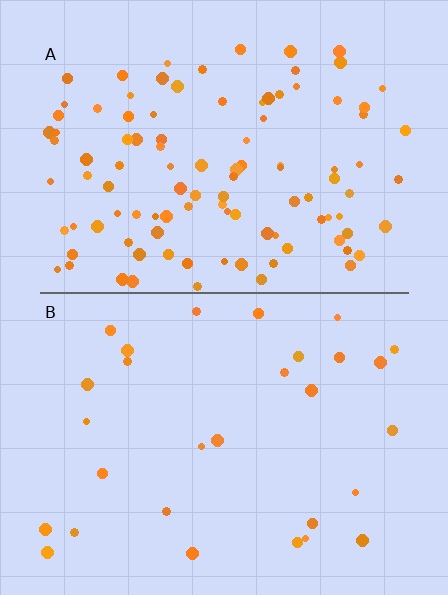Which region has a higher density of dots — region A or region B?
A (the top).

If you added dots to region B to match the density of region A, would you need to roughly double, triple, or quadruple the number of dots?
Approximately quadruple.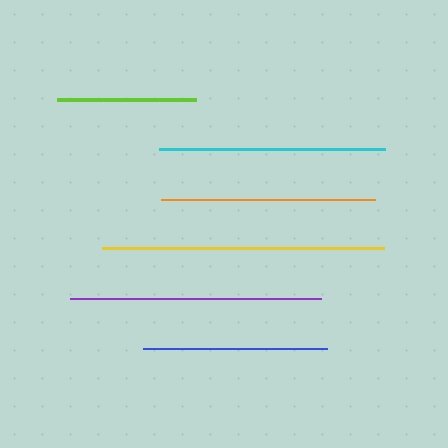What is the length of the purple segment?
The purple segment is approximately 251 pixels long.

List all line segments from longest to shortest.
From longest to shortest: yellow, purple, cyan, orange, blue, lime.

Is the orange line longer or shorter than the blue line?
The orange line is longer than the blue line.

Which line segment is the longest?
The yellow line is the longest at approximately 282 pixels.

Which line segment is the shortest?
The lime line is the shortest at approximately 139 pixels.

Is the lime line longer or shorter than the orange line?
The orange line is longer than the lime line.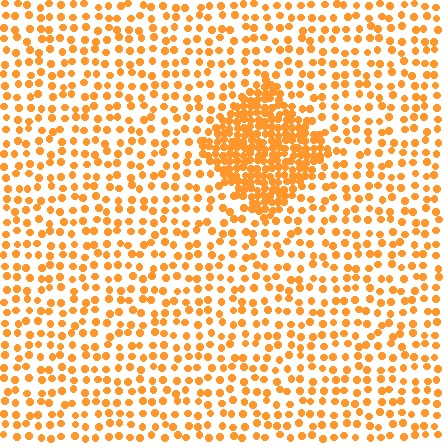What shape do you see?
I see a diamond.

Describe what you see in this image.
The image contains small orange elements arranged at two different densities. A diamond-shaped region is visible where the elements are more densely packed than the surrounding area.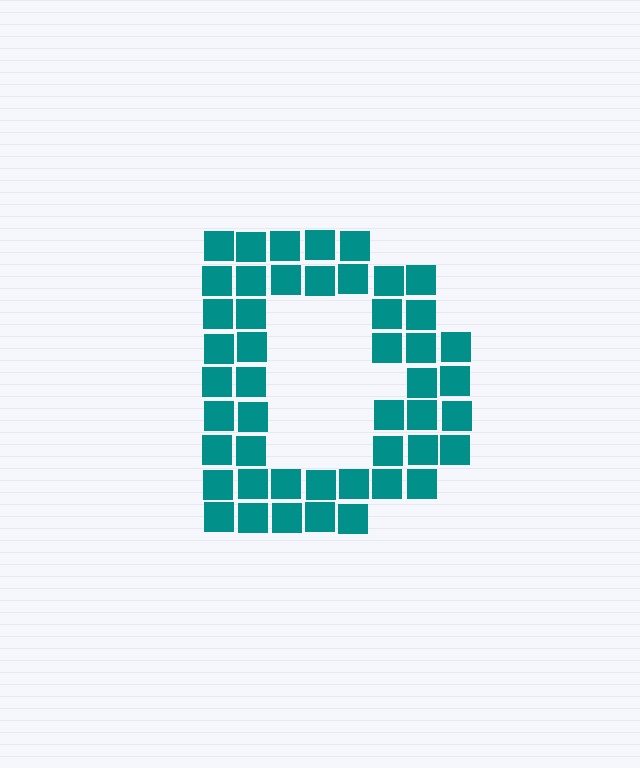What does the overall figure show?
The overall figure shows the letter D.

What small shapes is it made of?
It is made of small squares.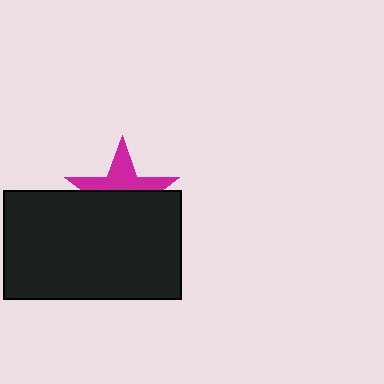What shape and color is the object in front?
The object in front is a black rectangle.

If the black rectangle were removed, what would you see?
You would see the complete magenta star.